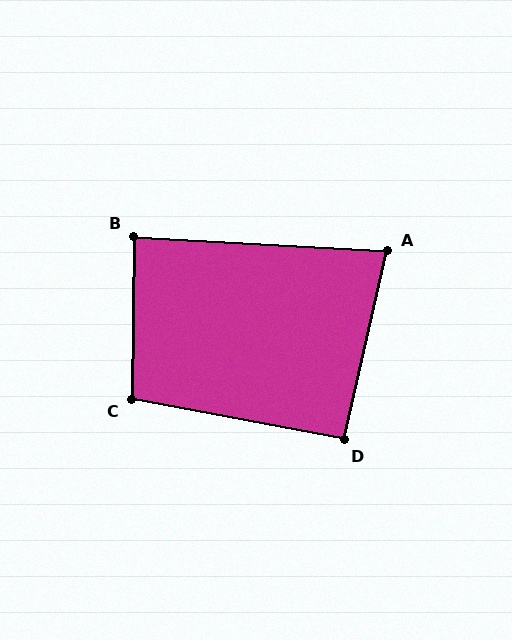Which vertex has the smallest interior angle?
A, at approximately 80 degrees.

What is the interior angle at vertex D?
Approximately 92 degrees (approximately right).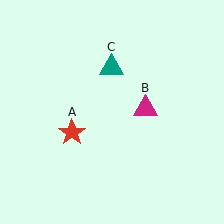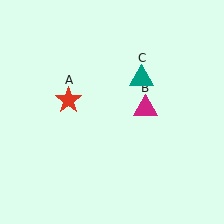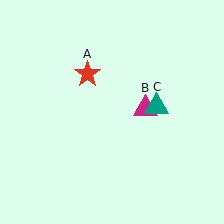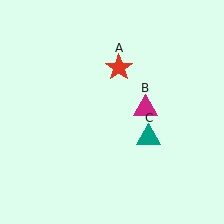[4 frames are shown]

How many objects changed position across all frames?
2 objects changed position: red star (object A), teal triangle (object C).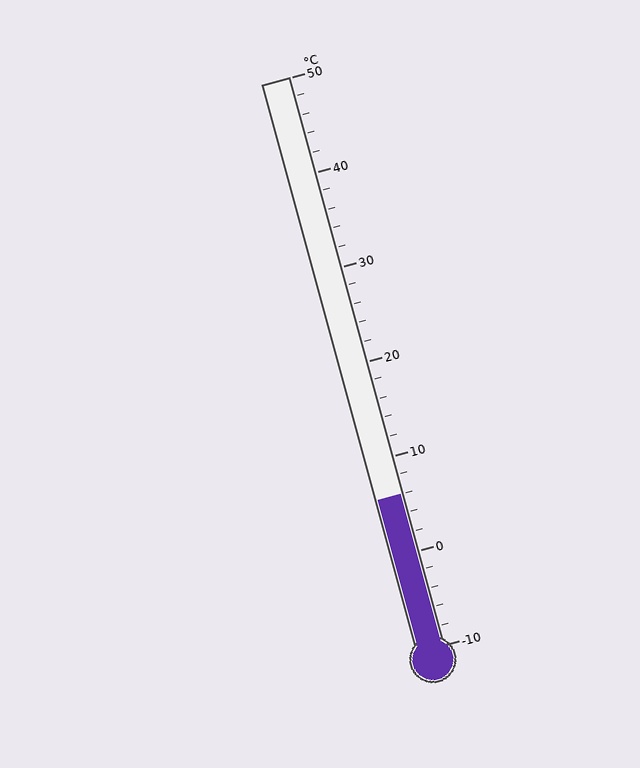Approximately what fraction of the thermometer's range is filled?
The thermometer is filled to approximately 25% of its range.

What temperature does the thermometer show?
The thermometer shows approximately 6°C.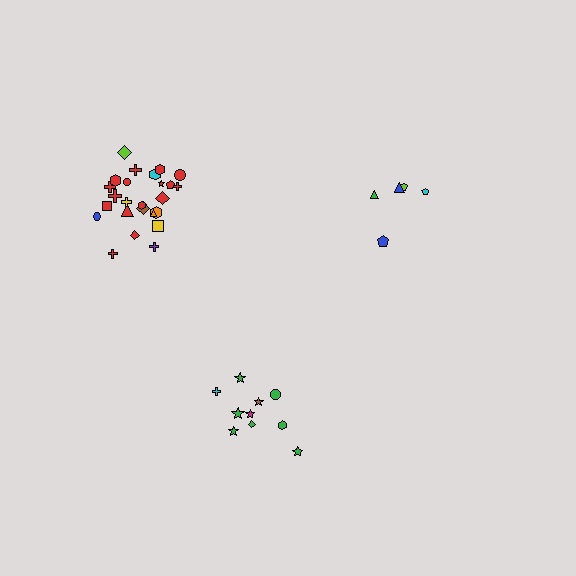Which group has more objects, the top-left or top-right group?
The top-left group.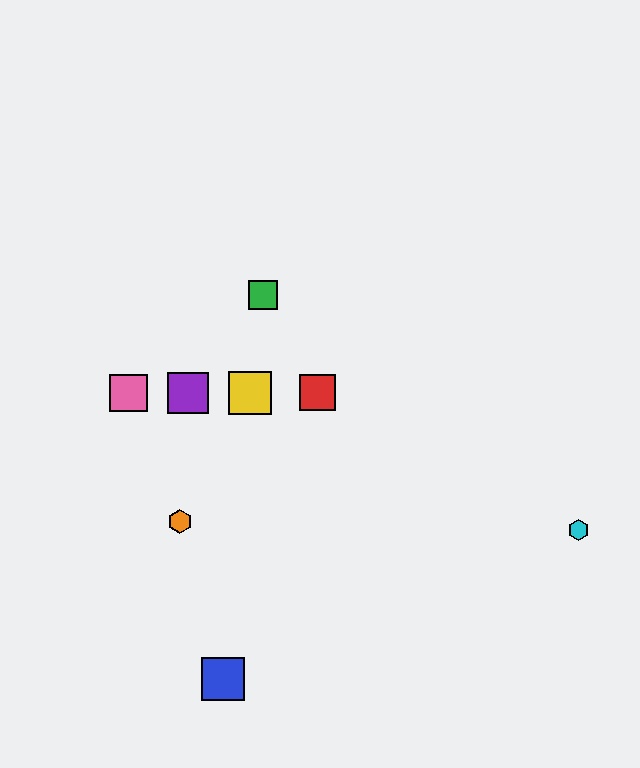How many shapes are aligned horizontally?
4 shapes (the red square, the yellow square, the purple square, the pink square) are aligned horizontally.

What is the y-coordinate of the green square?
The green square is at y≈295.